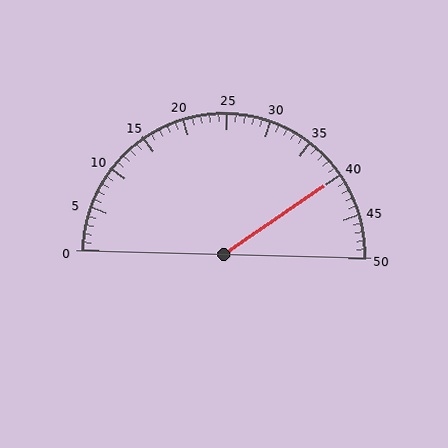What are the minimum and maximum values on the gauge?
The gauge ranges from 0 to 50.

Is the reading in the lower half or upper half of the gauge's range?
The reading is in the upper half of the range (0 to 50).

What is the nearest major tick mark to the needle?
The nearest major tick mark is 40.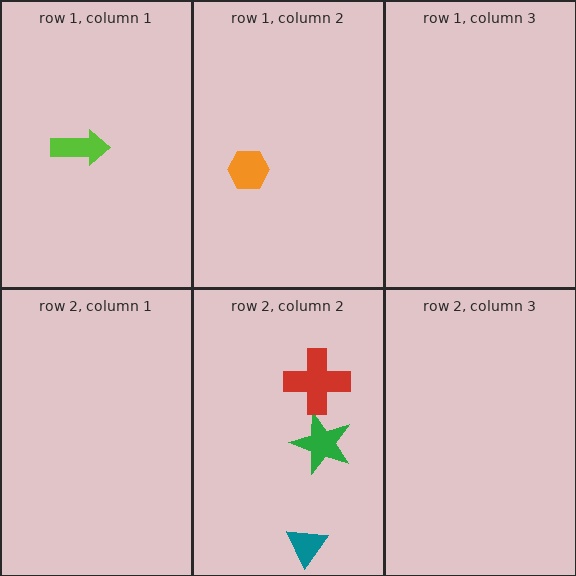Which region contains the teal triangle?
The row 2, column 2 region.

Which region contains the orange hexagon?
The row 1, column 2 region.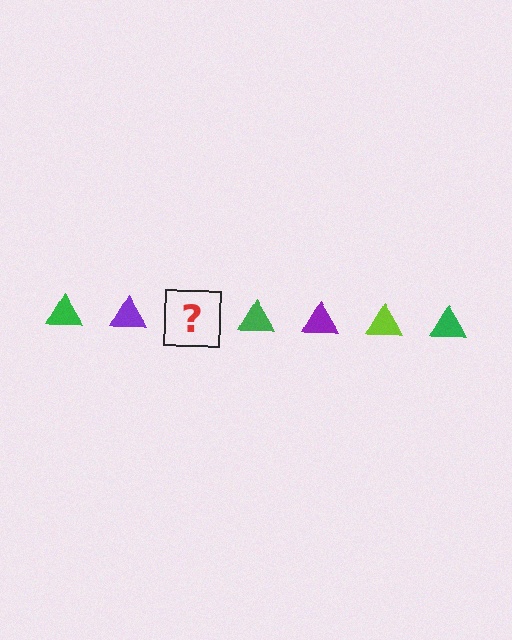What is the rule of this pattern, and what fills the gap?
The rule is that the pattern cycles through green, purple, lime triangles. The gap should be filled with a lime triangle.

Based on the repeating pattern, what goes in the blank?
The blank should be a lime triangle.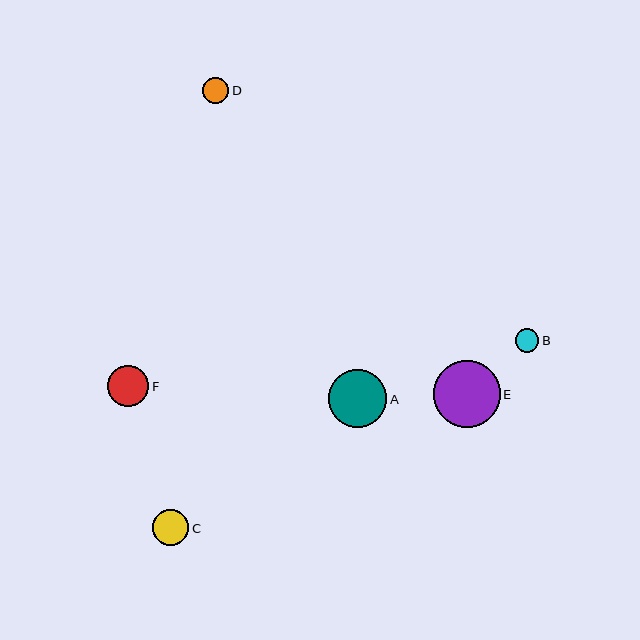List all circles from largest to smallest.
From largest to smallest: E, A, F, C, D, B.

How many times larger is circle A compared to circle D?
Circle A is approximately 2.2 times the size of circle D.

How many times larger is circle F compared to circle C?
Circle F is approximately 1.1 times the size of circle C.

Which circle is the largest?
Circle E is the largest with a size of approximately 67 pixels.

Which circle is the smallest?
Circle B is the smallest with a size of approximately 23 pixels.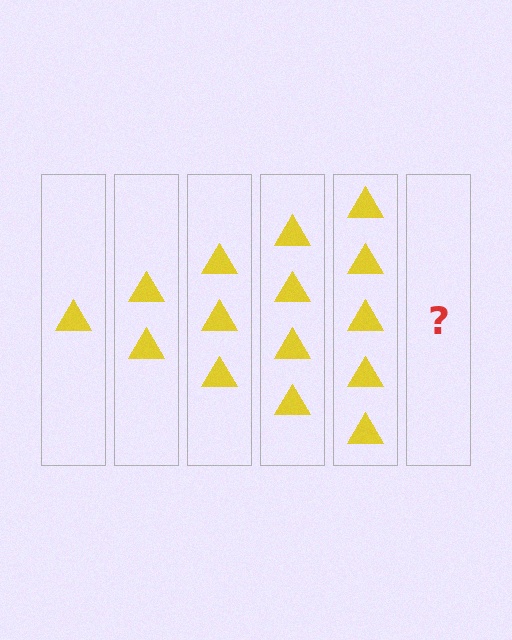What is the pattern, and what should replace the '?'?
The pattern is that each step adds one more triangle. The '?' should be 6 triangles.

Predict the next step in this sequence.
The next step is 6 triangles.